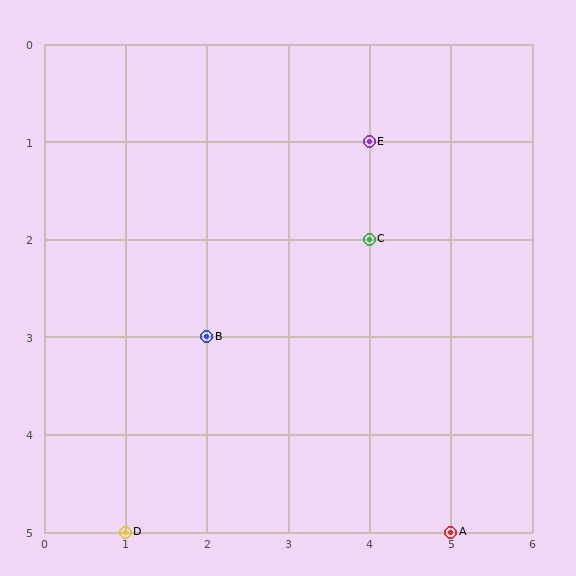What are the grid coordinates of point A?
Point A is at grid coordinates (5, 5).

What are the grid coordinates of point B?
Point B is at grid coordinates (2, 3).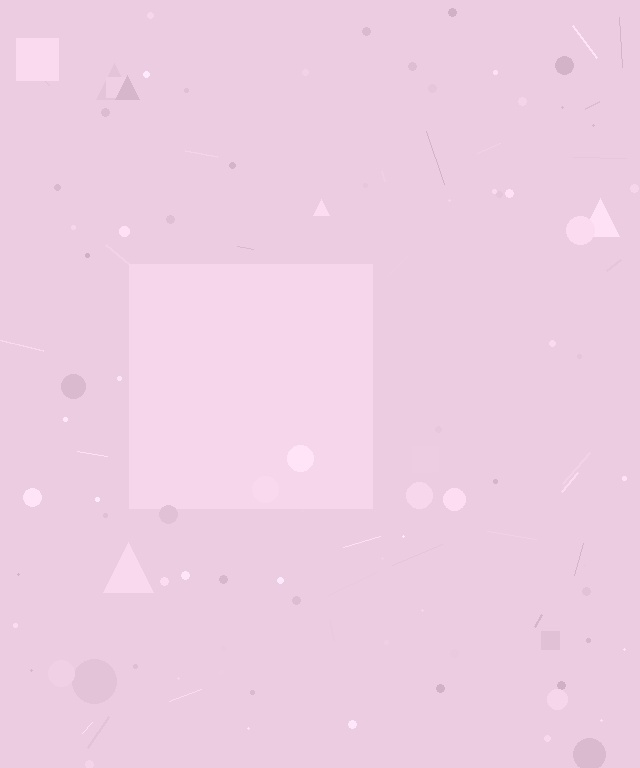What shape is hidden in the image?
A square is hidden in the image.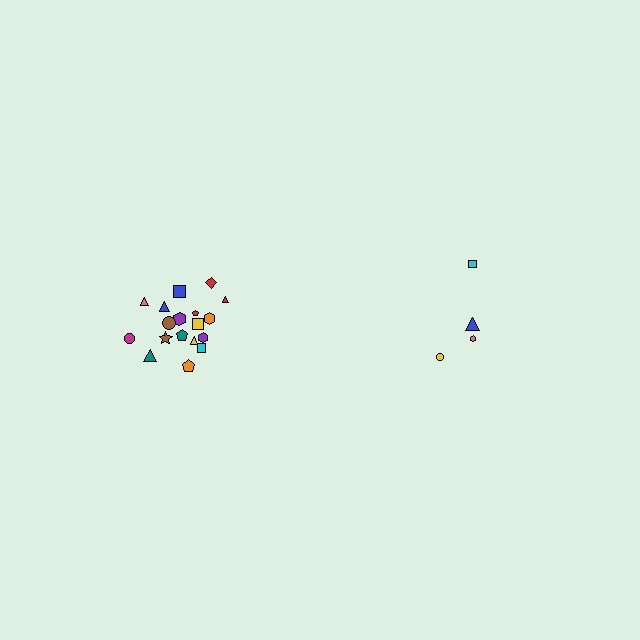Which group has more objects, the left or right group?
The left group.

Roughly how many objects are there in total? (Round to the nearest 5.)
Roughly 20 objects in total.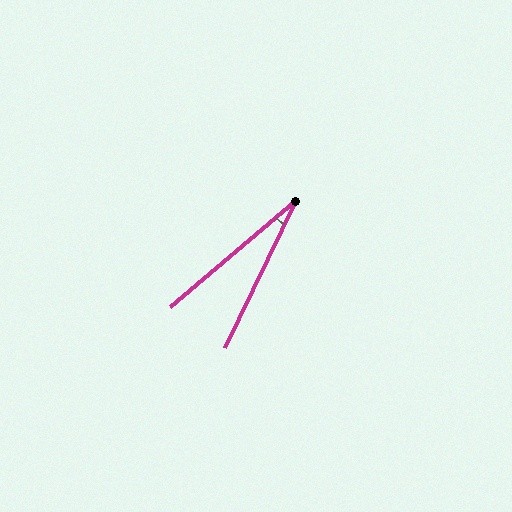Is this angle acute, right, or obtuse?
It is acute.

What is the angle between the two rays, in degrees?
Approximately 24 degrees.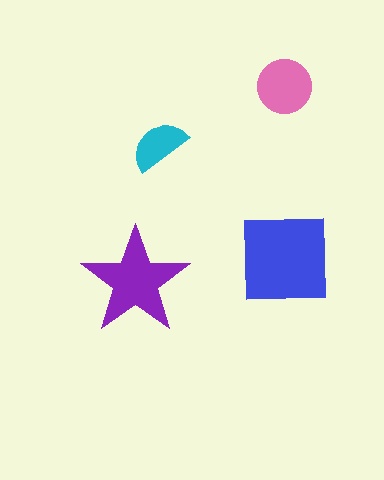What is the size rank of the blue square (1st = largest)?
1st.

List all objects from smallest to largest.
The cyan semicircle, the pink circle, the purple star, the blue square.